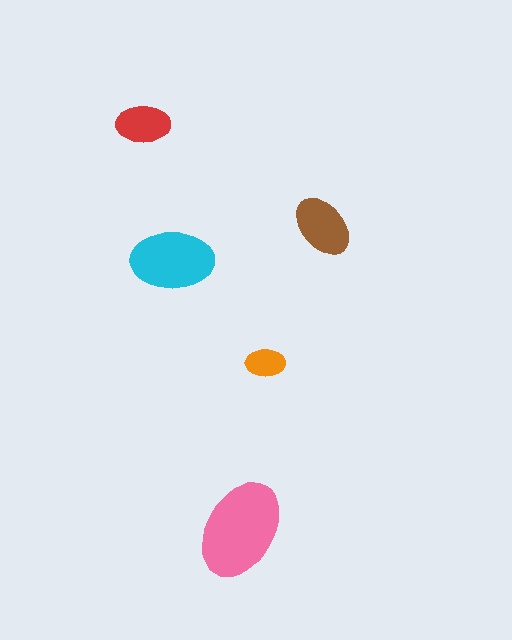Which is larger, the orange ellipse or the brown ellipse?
The brown one.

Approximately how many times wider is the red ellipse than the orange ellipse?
About 1.5 times wider.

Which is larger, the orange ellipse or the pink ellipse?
The pink one.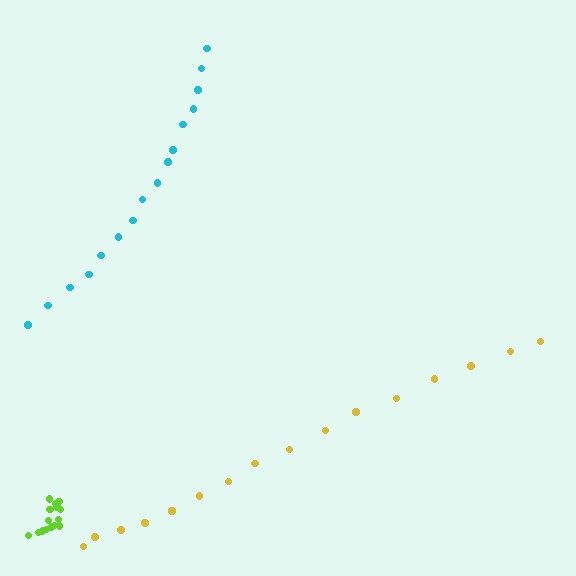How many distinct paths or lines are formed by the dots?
There are 3 distinct paths.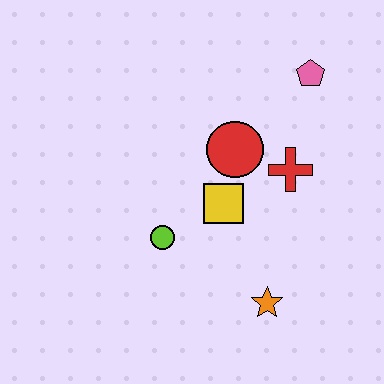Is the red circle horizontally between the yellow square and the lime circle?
No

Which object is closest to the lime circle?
The yellow square is closest to the lime circle.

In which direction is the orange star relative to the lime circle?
The orange star is to the right of the lime circle.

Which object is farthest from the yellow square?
The pink pentagon is farthest from the yellow square.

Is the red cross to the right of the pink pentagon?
No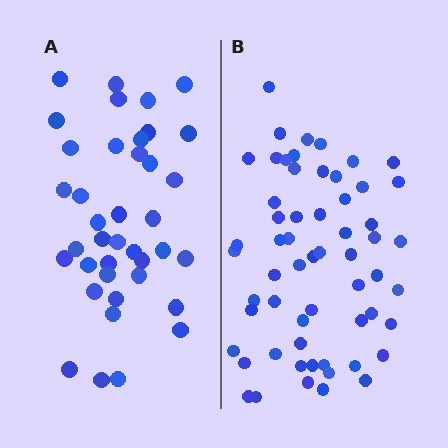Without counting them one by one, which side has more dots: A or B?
Region B (the right region) has more dots.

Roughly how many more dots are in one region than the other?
Region B has approximately 20 more dots than region A.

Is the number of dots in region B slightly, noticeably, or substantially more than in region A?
Region B has substantially more. The ratio is roughly 1.5 to 1.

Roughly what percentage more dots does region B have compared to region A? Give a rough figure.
About 50% more.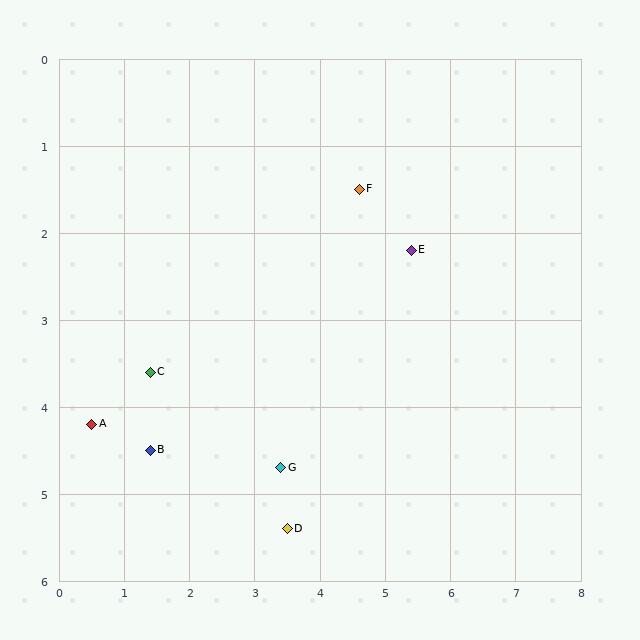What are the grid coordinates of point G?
Point G is at approximately (3.4, 4.7).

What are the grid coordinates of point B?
Point B is at approximately (1.4, 4.5).